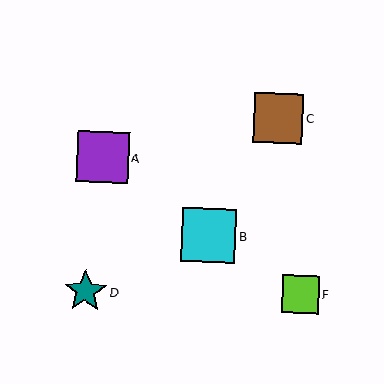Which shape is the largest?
The cyan square (labeled B) is the largest.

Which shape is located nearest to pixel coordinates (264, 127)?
The brown square (labeled C) at (278, 118) is nearest to that location.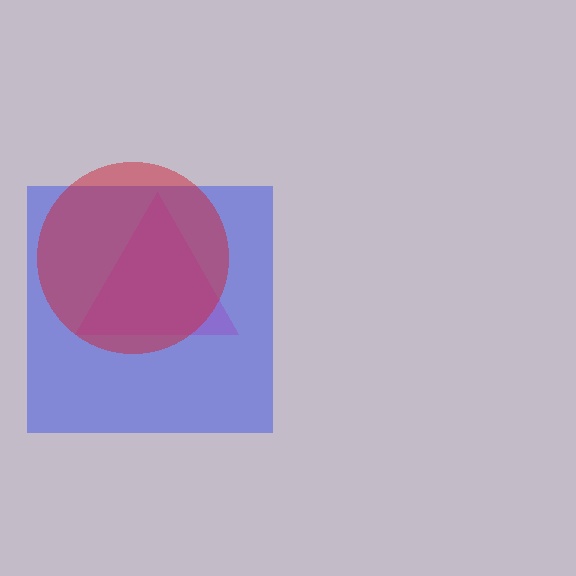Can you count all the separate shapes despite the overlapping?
Yes, there are 3 separate shapes.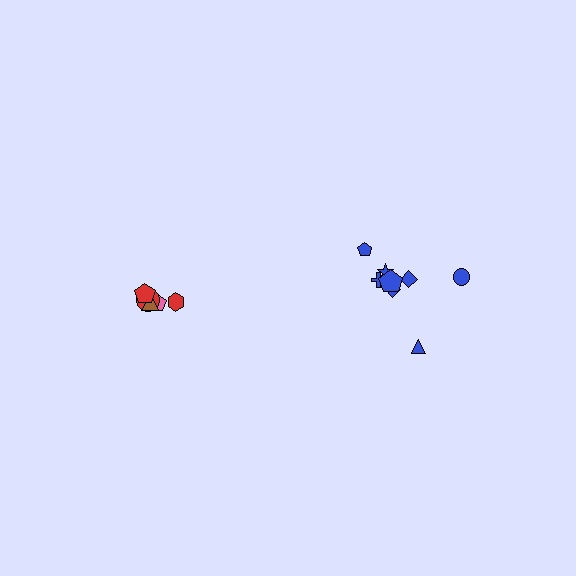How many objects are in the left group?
There are 5 objects.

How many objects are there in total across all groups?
There are 13 objects.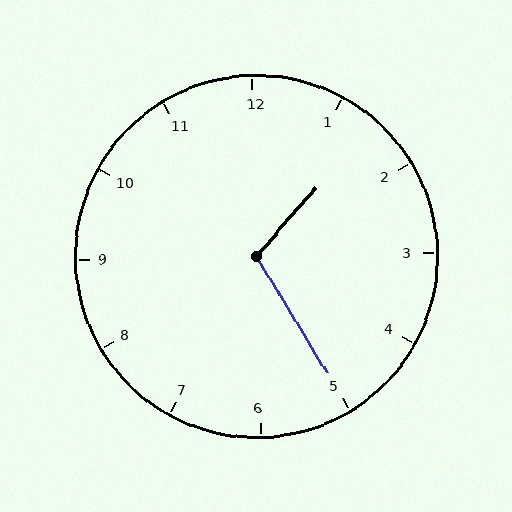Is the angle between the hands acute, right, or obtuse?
It is obtuse.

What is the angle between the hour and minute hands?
Approximately 108 degrees.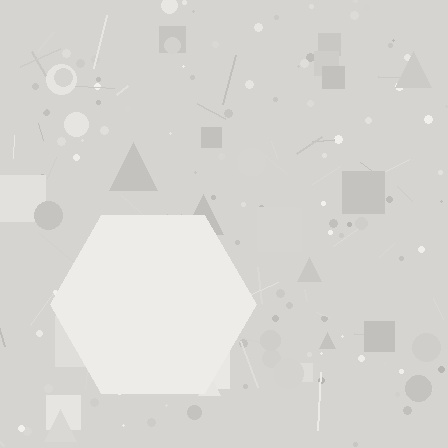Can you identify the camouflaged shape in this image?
The camouflaged shape is a hexagon.